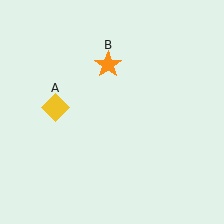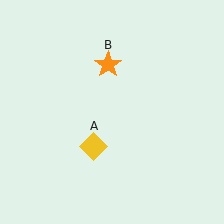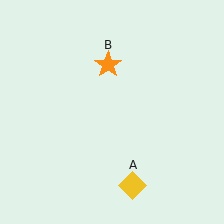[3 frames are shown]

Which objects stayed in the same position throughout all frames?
Orange star (object B) remained stationary.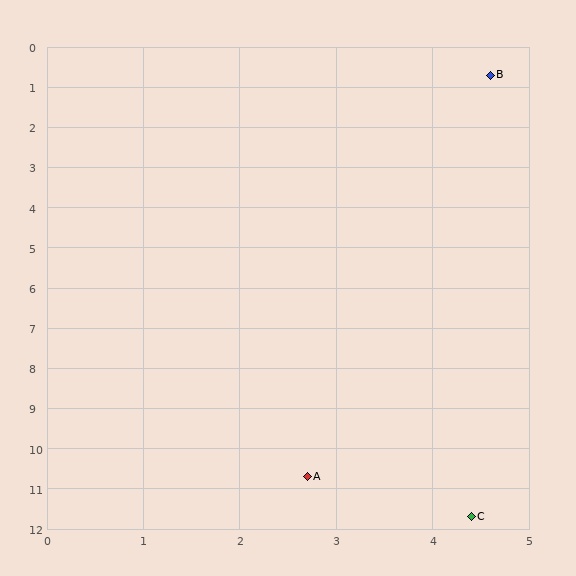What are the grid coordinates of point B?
Point B is at approximately (4.6, 0.7).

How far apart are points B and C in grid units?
Points B and C are about 11.0 grid units apart.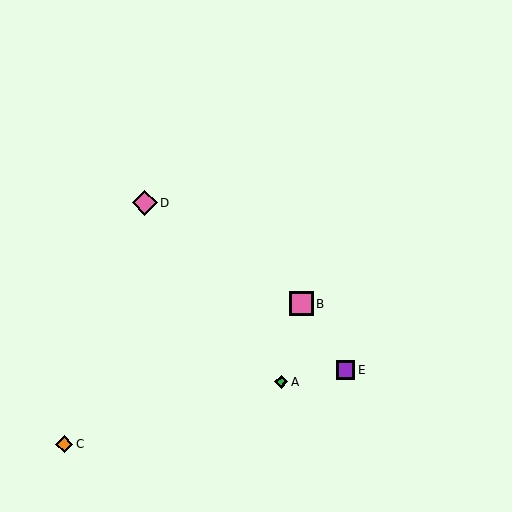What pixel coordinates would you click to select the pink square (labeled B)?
Click at (302, 304) to select the pink square B.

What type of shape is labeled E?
Shape E is a purple square.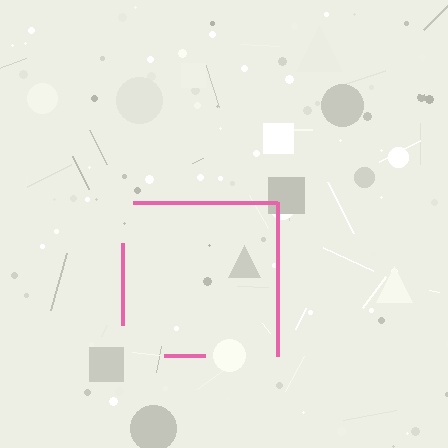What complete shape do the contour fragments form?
The contour fragments form a square.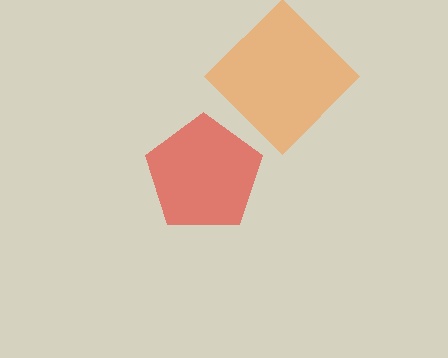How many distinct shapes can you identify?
There are 2 distinct shapes: a red pentagon, an orange diamond.